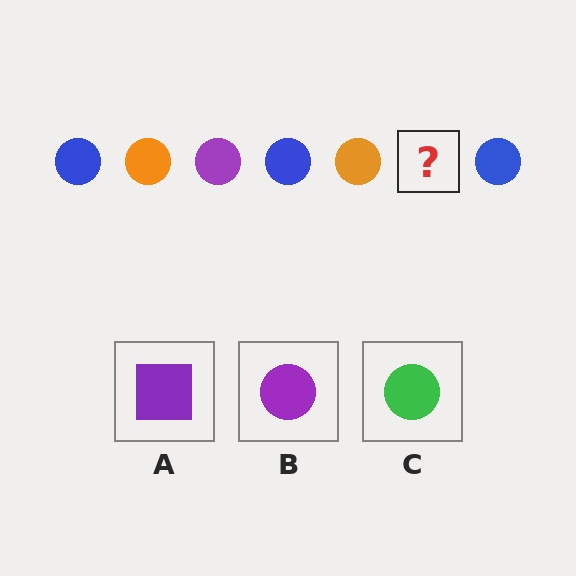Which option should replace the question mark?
Option B.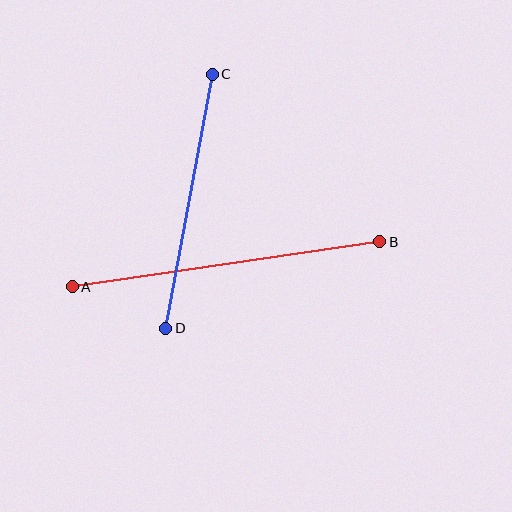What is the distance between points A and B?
The distance is approximately 311 pixels.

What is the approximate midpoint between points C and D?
The midpoint is at approximately (189, 201) pixels.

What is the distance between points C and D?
The distance is approximately 258 pixels.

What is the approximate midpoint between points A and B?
The midpoint is at approximately (226, 264) pixels.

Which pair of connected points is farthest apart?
Points A and B are farthest apart.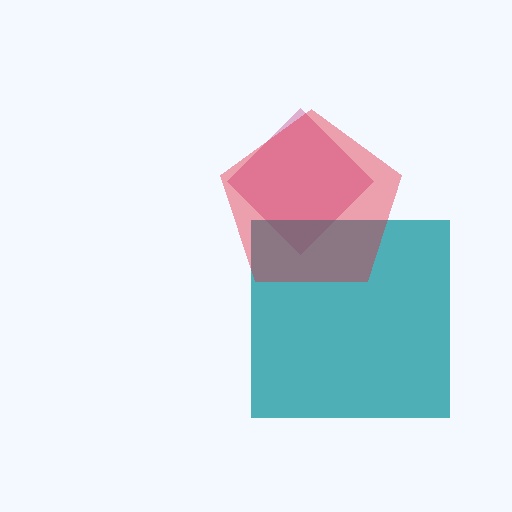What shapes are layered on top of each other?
The layered shapes are: a magenta diamond, a teal square, a red pentagon.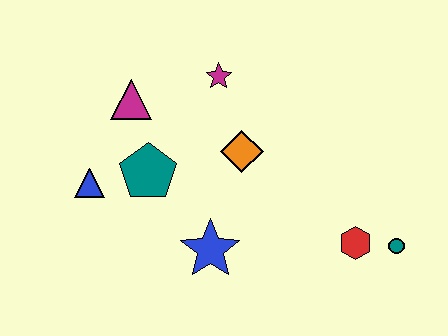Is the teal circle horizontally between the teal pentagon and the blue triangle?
No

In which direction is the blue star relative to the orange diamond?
The blue star is below the orange diamond.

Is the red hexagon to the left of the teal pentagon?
No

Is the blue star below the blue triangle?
Yes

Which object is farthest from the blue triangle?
The teal circle is farthest from the blue triangle.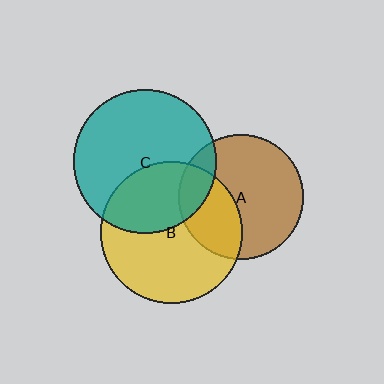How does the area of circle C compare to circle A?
Approximately 1.3 times.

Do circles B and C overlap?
Yes.